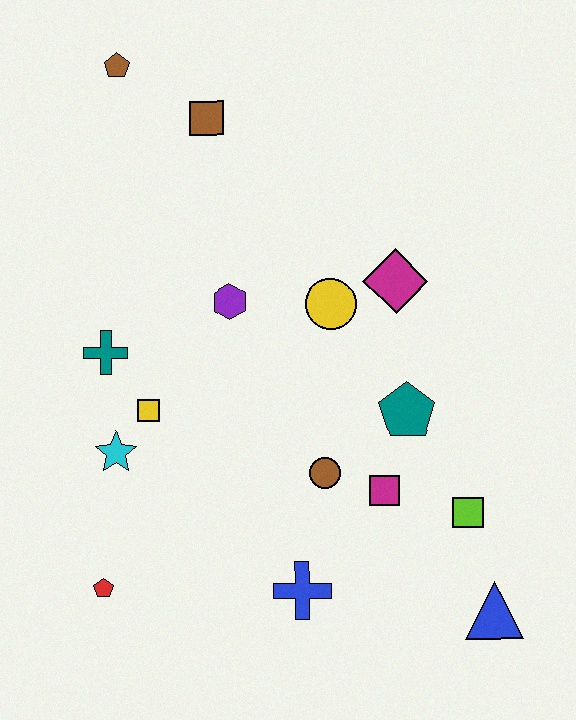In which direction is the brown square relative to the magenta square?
The brown square is above the magenta square.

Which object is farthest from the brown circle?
The brown pentagon is farthest from the brown circle.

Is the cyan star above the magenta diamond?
No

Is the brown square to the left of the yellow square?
No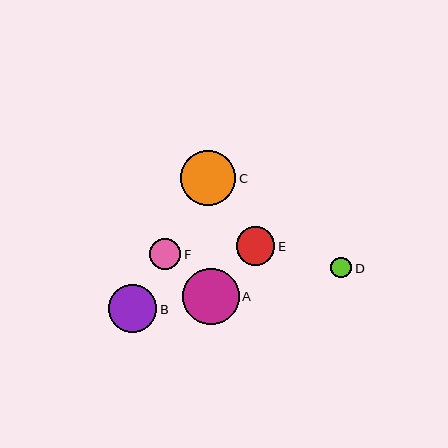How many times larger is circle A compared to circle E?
Circle A is approximately 1.5 times the size of circle E.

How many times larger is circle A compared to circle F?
Circle A is approximately 1.8 times the size of circle F.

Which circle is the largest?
Circle A is the largest with a size of approximately 56 pixels.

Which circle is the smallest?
Circle D is the smallest with a size of approximately 21 pixels.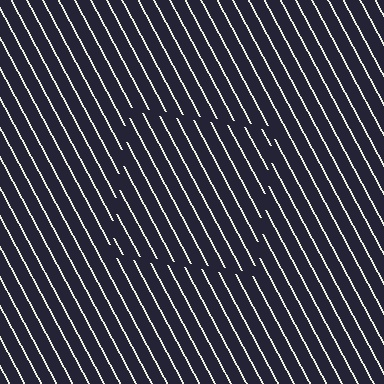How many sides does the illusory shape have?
4 sides — the line-ends trace a square.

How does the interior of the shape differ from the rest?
The interior of the shape contains the same grating, shifted by half a period — the contour is defined by the phase discontinuity where line-ends from the inner and outer gratings abut.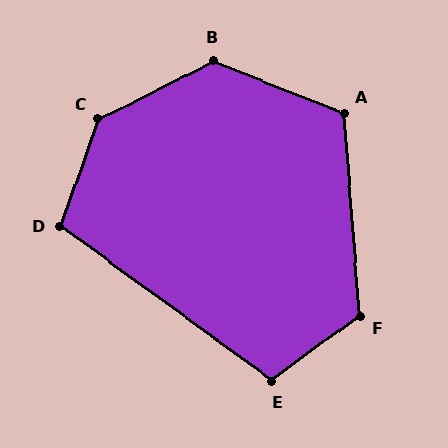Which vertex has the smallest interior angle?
D, at approximately 107 degrees.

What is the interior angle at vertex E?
Approximately 108 degrees (obtuse).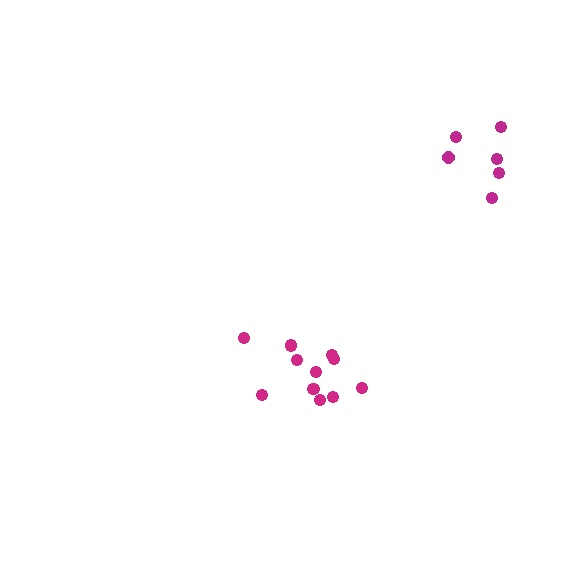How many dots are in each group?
Group 1: 6 dots, Group 2: 11 dots (17 total).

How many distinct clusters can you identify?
There are 2 distinct clusters.